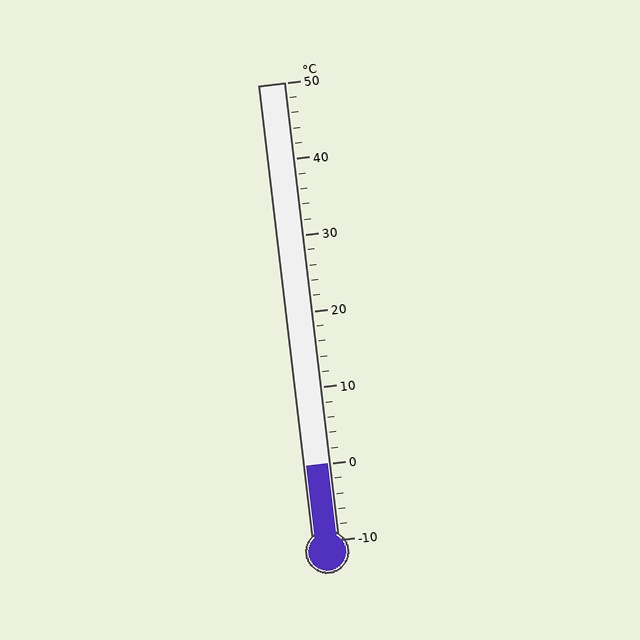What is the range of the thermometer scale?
The thermometer scale ranges from -10°C to 50°C.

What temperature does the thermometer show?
The thermometer shows approximately 0°C.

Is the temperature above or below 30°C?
The temperature is below 30°C.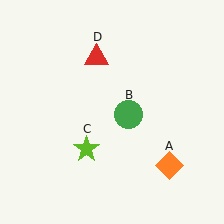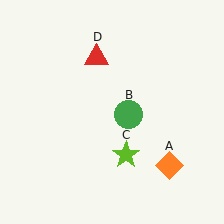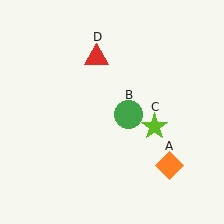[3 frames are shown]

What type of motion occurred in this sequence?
The lime star (object C) rotated counterclockwise around the center of the scene.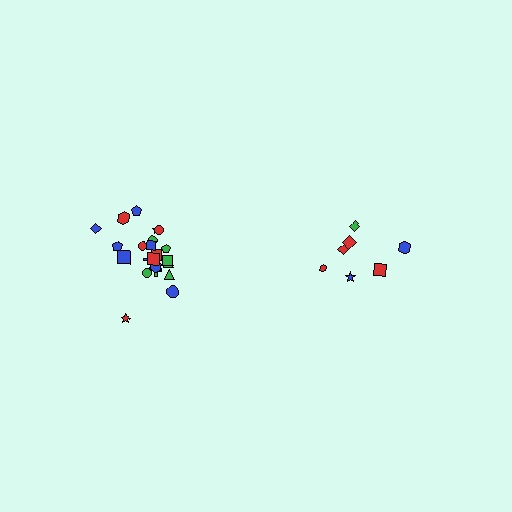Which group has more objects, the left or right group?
The left group.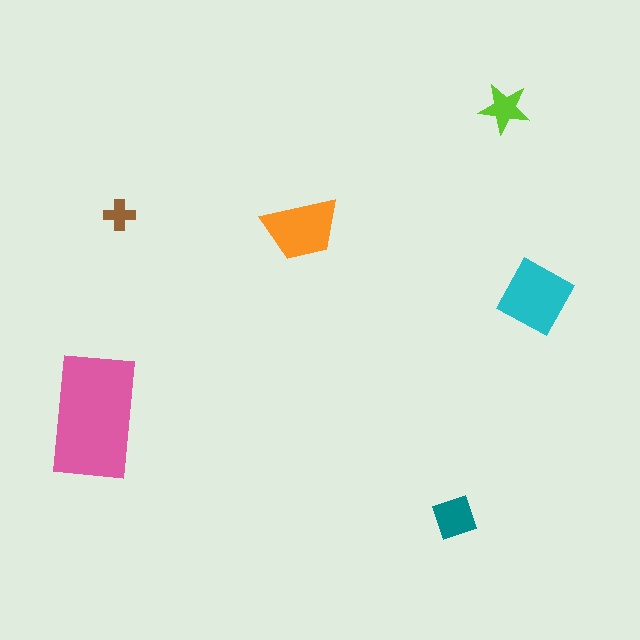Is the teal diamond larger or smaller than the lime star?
Larger.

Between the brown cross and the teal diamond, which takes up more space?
The teal diamond.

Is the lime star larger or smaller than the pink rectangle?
Smaller.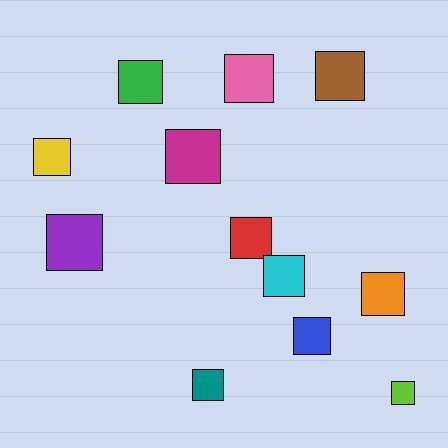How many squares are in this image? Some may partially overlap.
There are 12 squares.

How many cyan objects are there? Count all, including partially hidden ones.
There is 1 cyan object.